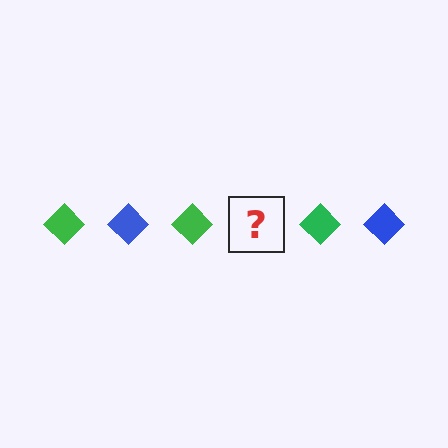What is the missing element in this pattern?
The missing element is a blue diamond.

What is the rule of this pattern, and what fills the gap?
The rule is that the pattern cycles through green, blue diamonds. The gap should be filled with a blue diamond.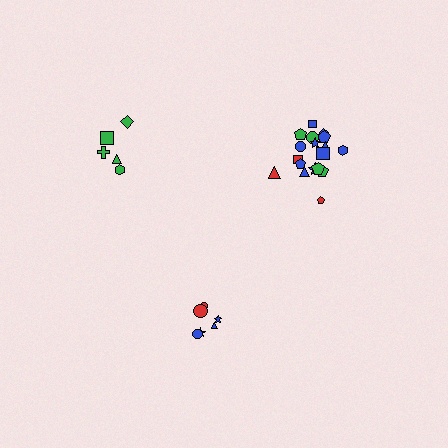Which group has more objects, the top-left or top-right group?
The top-right group.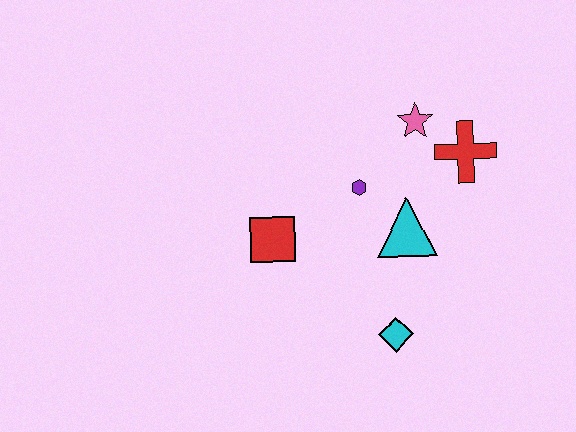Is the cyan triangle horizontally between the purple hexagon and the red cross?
Yes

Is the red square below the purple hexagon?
Yes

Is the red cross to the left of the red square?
No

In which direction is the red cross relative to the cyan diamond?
The red cross is above the cyan diamond.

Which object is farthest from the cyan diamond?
The pink star is farthest from the cyan diamond.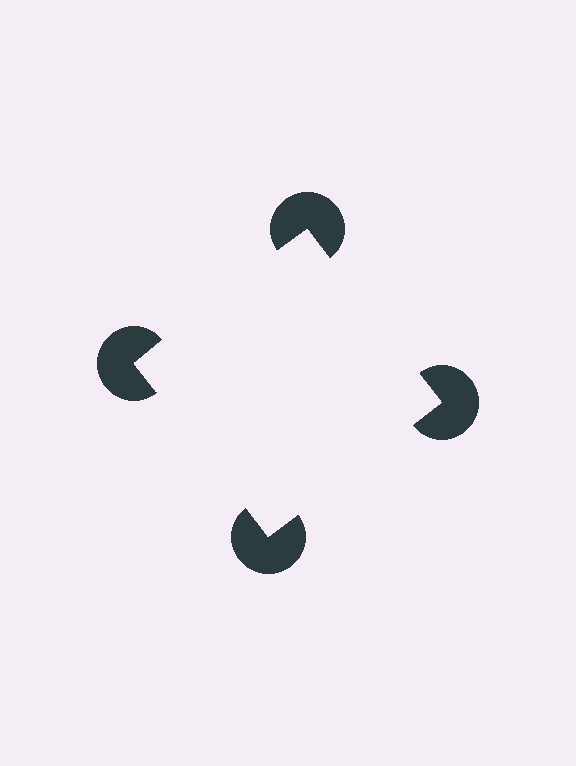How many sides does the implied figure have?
4 sides.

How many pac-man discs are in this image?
There are 4 — one at each vertex of the illusory square.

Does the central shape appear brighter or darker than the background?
It typically appears slightly brighter than the background, even though no actual brightness change is drawn.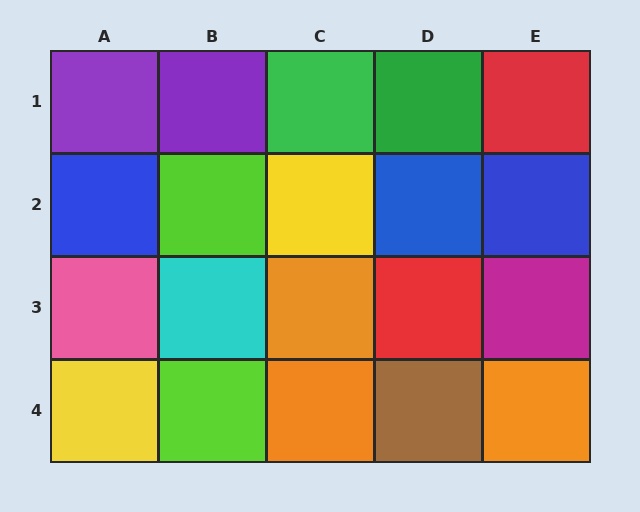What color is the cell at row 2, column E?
Blue.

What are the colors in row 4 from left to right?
Yellow, lime, orange, brown, orange.